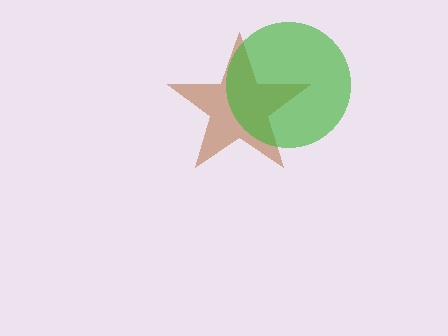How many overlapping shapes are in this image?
There are 2 overlapping shapes in the image.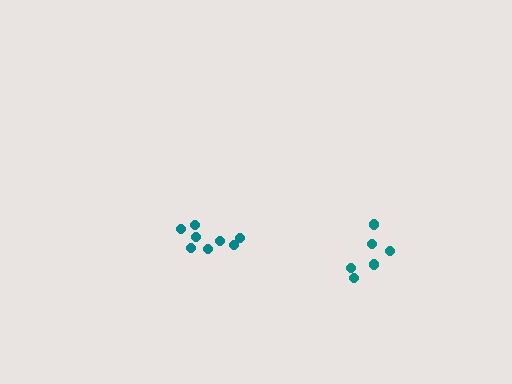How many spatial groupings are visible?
There are 2 spatial groupings.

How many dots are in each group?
Group 1: 8 dots, Group 2: 6 dots (14 total).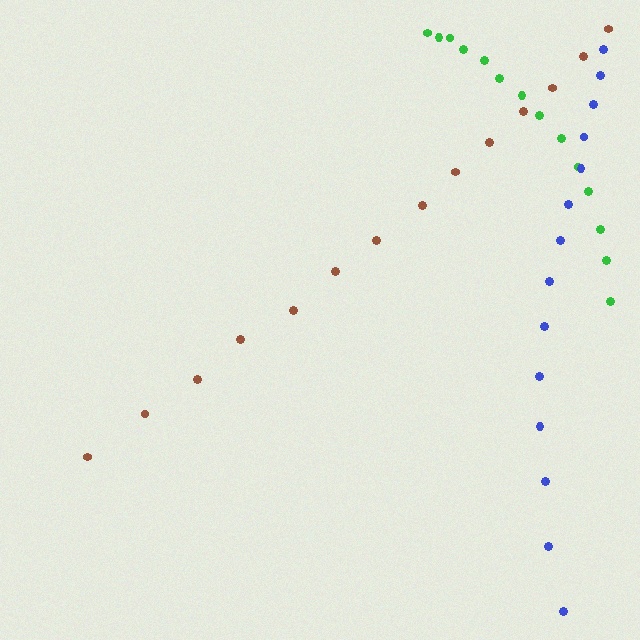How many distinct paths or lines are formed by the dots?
There are 3 distinct paths.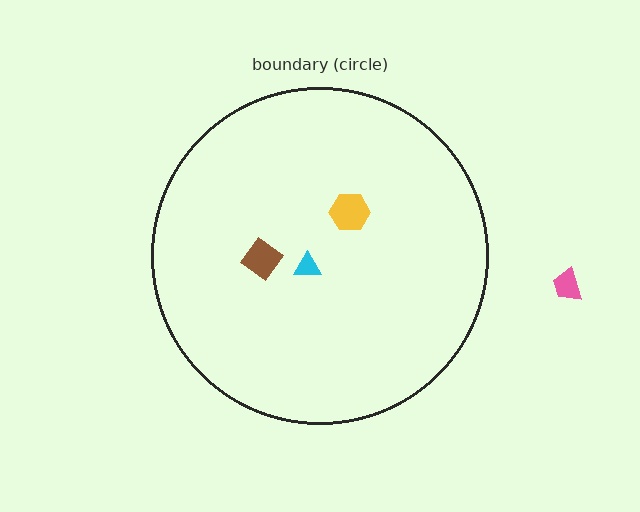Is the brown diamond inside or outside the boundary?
Inside.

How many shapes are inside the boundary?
3 inside, 1 outside.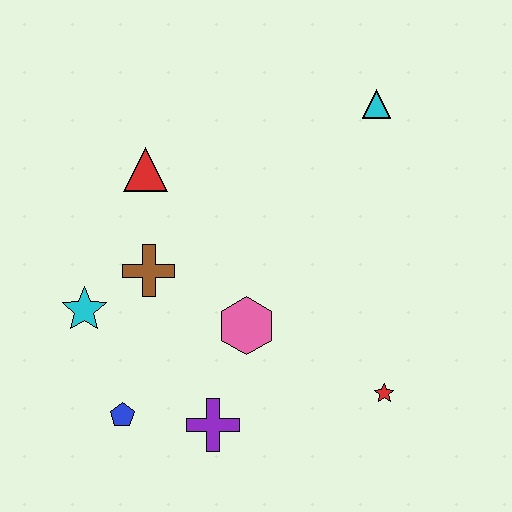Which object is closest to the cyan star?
The brown cross is closest to the cyan star.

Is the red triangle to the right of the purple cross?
No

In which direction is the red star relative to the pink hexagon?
The red star is to the right of the pink hexagon.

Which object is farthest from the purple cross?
The cyan triangle is farthest from the purple cross.